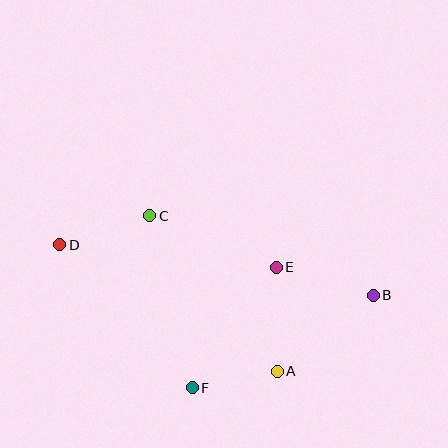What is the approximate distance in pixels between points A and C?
The distance between A and C is approximately 201 pixels.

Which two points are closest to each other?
Points A and F are closest to each other.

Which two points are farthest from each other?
Points B and D are farthest from each other.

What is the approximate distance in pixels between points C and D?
The distance between C and D is approximately 95 pixels.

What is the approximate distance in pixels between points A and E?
The distance between A and E is approximately 104 pixels.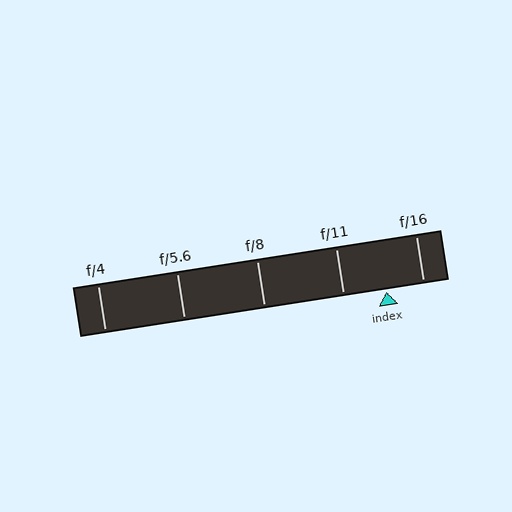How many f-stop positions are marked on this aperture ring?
There are 5 f-stop positions marked.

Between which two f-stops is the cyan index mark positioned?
The index mark is between f/11 and f/16.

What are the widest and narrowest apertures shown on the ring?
The widest aperture shown is f/4 and the narrowest is f/16.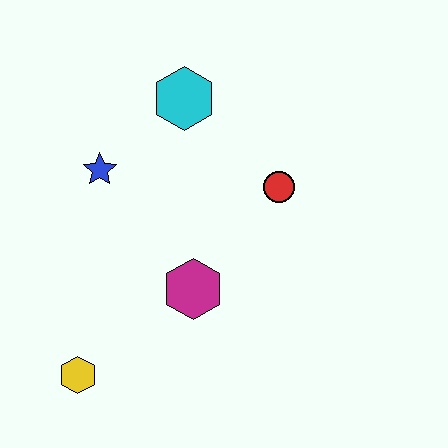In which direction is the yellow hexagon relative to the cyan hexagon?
The yellow hexagon is below the cyan hexagon.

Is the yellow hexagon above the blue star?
No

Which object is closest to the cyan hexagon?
The blue star is closest to the cyan hexagon.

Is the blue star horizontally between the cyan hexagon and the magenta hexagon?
No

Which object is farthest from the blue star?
The yellow hexagon is farthest from the blue star.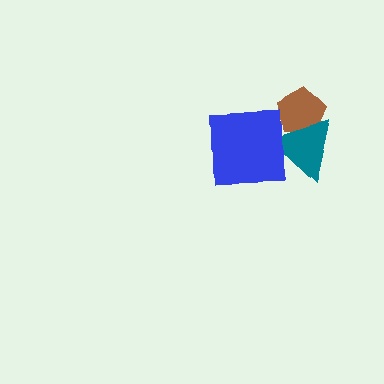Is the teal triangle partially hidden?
Yes, it is partially covered by another shape.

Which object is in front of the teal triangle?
The blue square is in front of the teal triangle.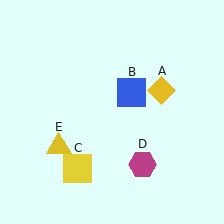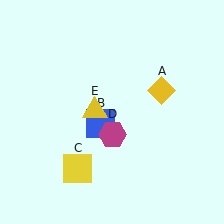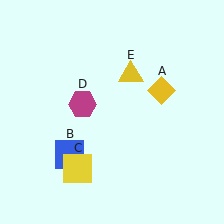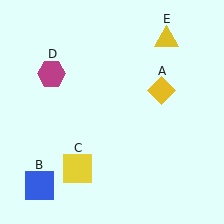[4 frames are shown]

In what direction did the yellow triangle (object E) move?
The yellow triangle (object E) moved up and to the right.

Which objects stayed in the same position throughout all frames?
Yellow diamond (object A) and yellow square (object C) remained stationary.